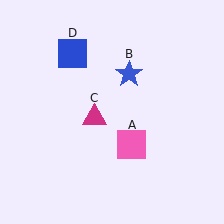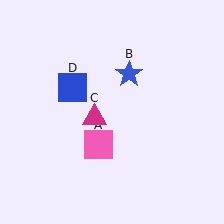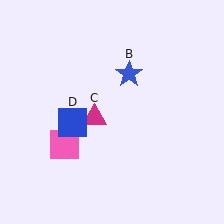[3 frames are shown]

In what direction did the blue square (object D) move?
The blue square (object D) moved down.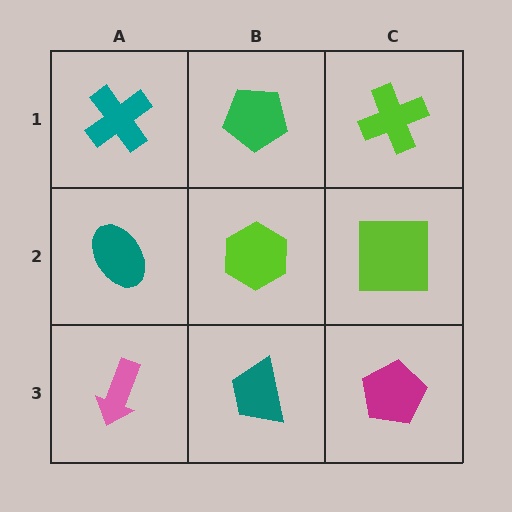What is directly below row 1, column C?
A lime square.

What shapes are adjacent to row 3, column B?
A lime hexagon (row 2, column B), a pink arrow (row 3, column A), a magenta pentagon (row 3, column C).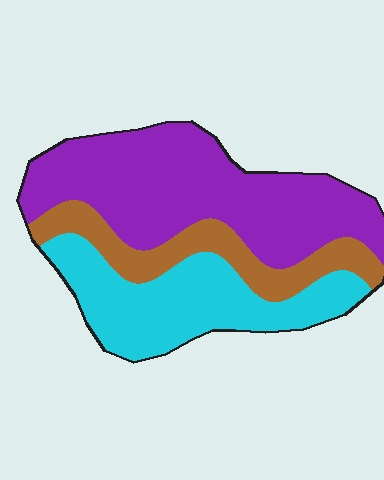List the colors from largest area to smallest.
From largest to smallest: purple, cyan, brown.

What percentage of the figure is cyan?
Cyan takes up between a sixth and a third of the figure.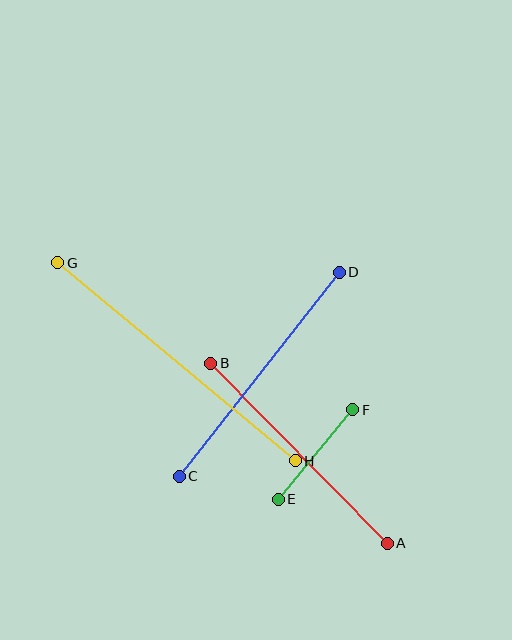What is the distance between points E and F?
The distance is approximately 117 pixels.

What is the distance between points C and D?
The distance is approximately 259 pixels.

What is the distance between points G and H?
The distance is approximately 309 pixels.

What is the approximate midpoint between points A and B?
The midpoint is at approximately (299, 453) pixels.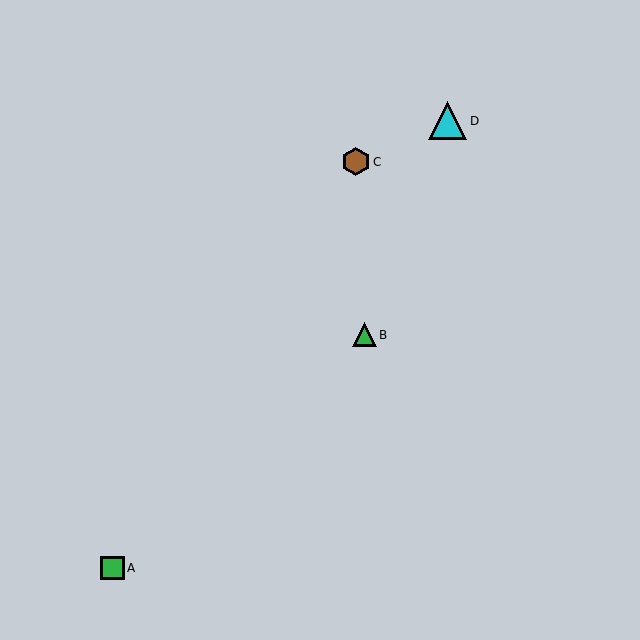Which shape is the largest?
The cyan triangle (labeled D) is the largest.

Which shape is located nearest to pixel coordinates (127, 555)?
The green square (labeled A) at (112, 568) is nearest to that location.